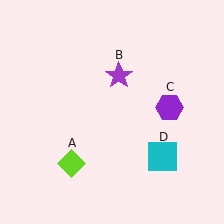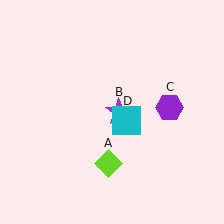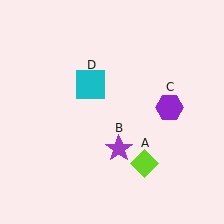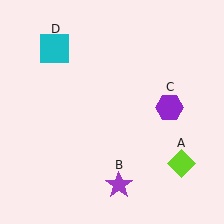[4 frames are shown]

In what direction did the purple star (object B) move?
The purple star (object B) moved down.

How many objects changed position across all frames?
3 objects changed position: lime diamond (object A), purple star (object B), cyan square (object D).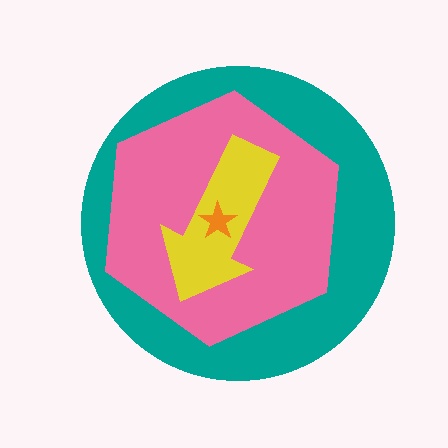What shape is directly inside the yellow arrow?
The orange star.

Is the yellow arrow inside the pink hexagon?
Yes.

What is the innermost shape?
The orange star.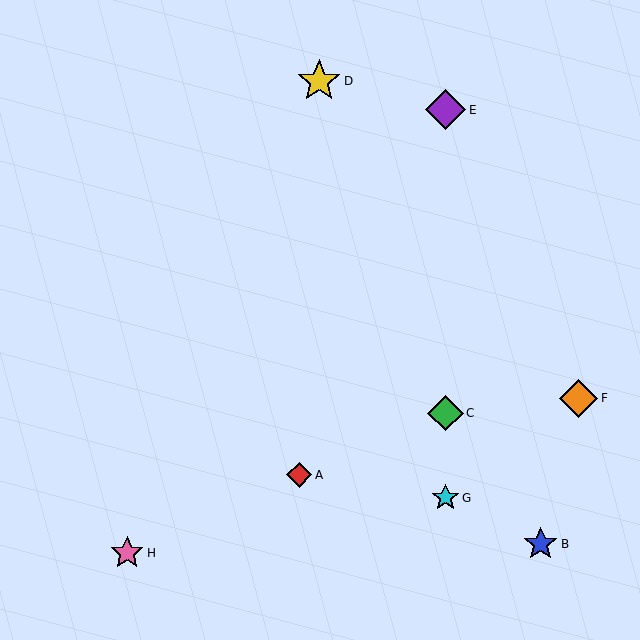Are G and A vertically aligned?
No, G is at x≈446 and A is at x≈299.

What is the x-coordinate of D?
Object D is at x≈319.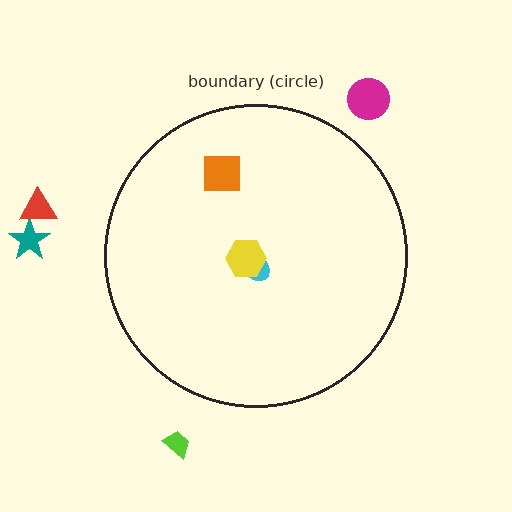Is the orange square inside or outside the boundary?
Inside.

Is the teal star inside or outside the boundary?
Outside.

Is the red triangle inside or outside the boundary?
Outside.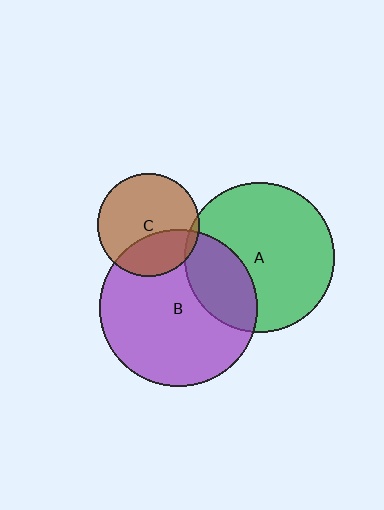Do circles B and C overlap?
Yes.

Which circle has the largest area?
Circle B (purple).